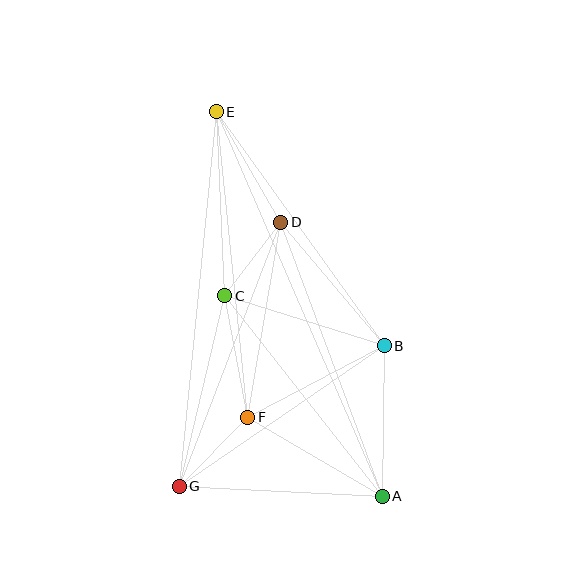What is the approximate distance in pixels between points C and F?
The distance between C and F is approximately 123 pixels.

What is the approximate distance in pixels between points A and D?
The distance between A and D is approximately 292 pixels.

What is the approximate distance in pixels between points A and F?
The distance between A and F is approximately 156 pixels.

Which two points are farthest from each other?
Points A and E are farthest from each other.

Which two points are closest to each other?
Points C and D are closest to each other.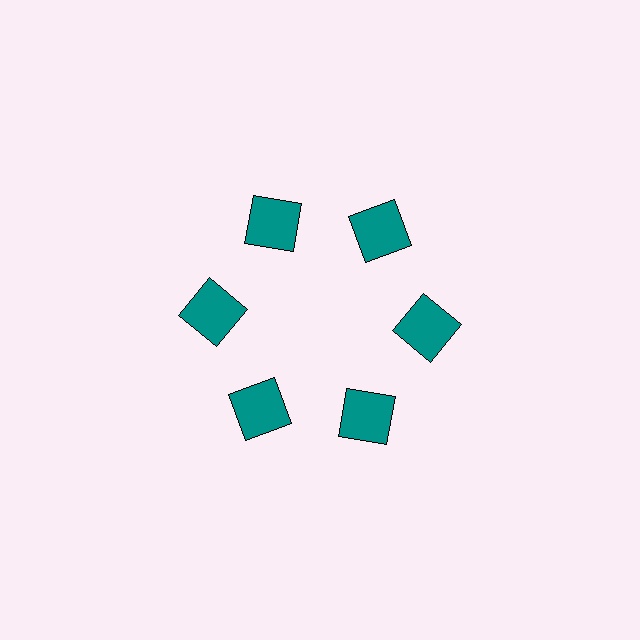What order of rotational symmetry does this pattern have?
This pattern has 6-fold rotational symmetry.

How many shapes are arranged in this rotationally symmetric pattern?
There are 6 shapes, arranged in 6 groups of 1.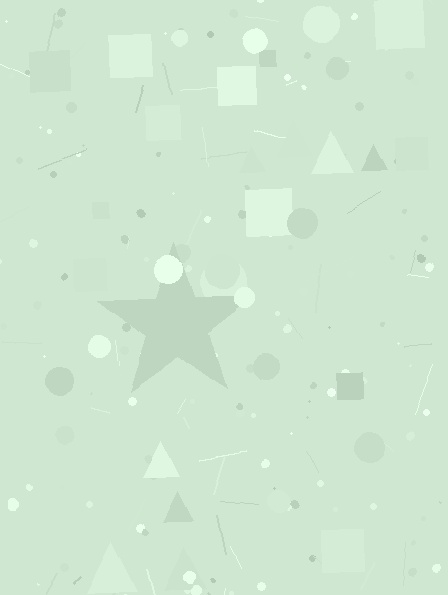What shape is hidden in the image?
A star is hidden in the image.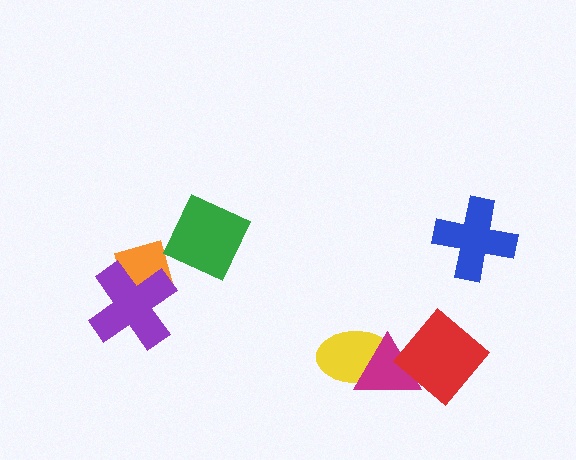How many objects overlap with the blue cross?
0 objects overlap with the blue cross.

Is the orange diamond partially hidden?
Yes, it is partially covered by another shape.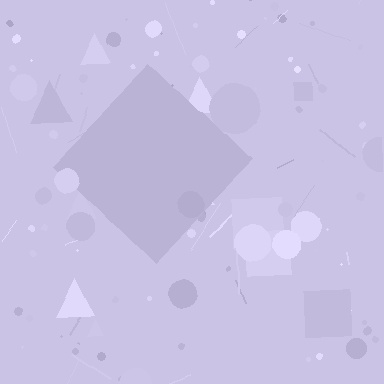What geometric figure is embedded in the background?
A diamond is embedded in the background.